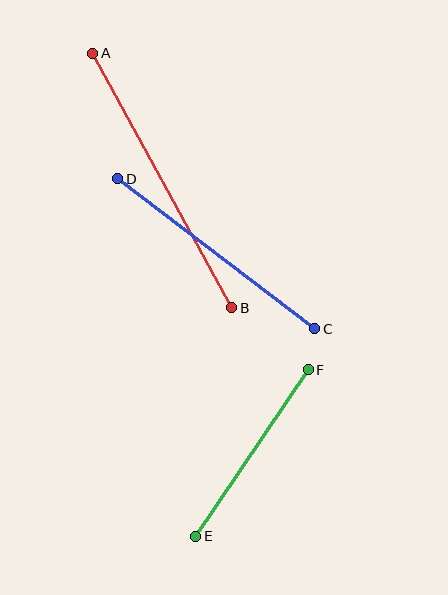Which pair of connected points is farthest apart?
Points A and B are farthest apart.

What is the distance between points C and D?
The distance is approximately 248 pixels.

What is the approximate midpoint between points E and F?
The midpoint is at approximately (252, 453) pixels.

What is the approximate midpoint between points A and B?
The midpoint is at approximately (162, 180) pixels.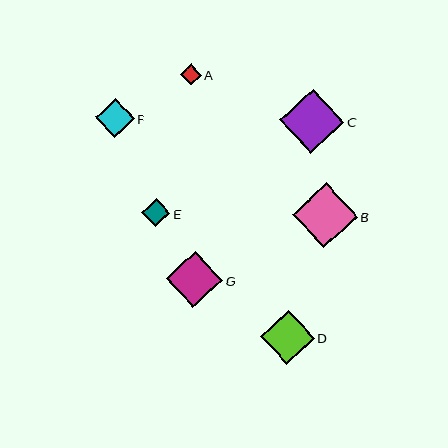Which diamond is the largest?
Diamond B is the largest with a size of approximately 65 pixels.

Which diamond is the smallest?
Diamond A is the smallest with a size of approximately 21 pixels.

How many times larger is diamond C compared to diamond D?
Diamond C is approximately 1.2 times the size of diamond D.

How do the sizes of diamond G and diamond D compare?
Diamond G and diamond D are approximately the same size.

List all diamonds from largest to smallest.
From largest to smallest: B, C, G, D, F, E, A.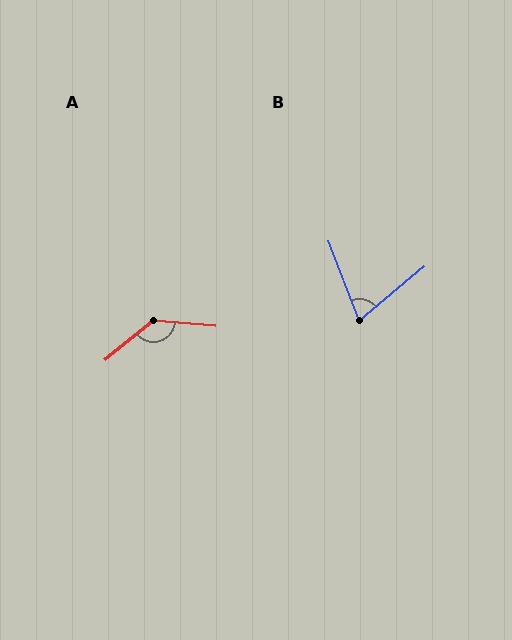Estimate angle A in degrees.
Approximately 136 degrees.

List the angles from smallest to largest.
B (71°), A (136°).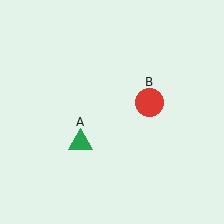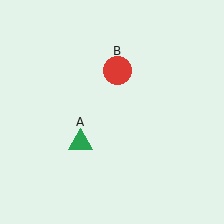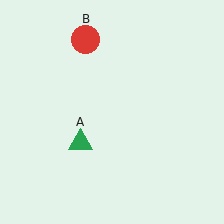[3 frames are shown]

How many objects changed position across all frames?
1 object changed position: red circle (object B).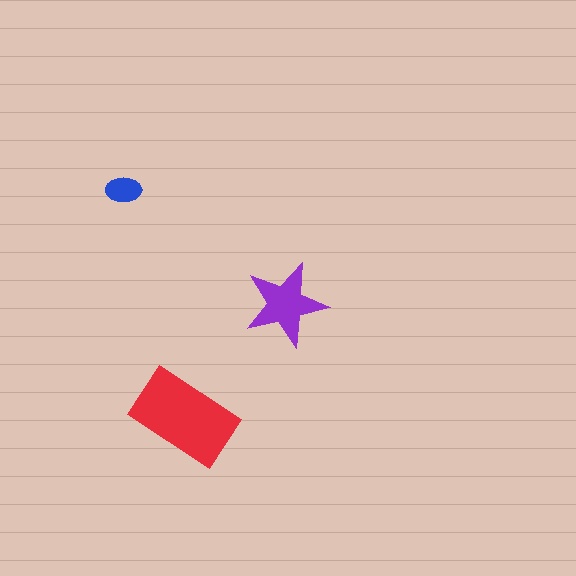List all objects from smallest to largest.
The blue ellipse, the purple star, the red rectangle.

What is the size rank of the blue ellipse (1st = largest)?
3rd.